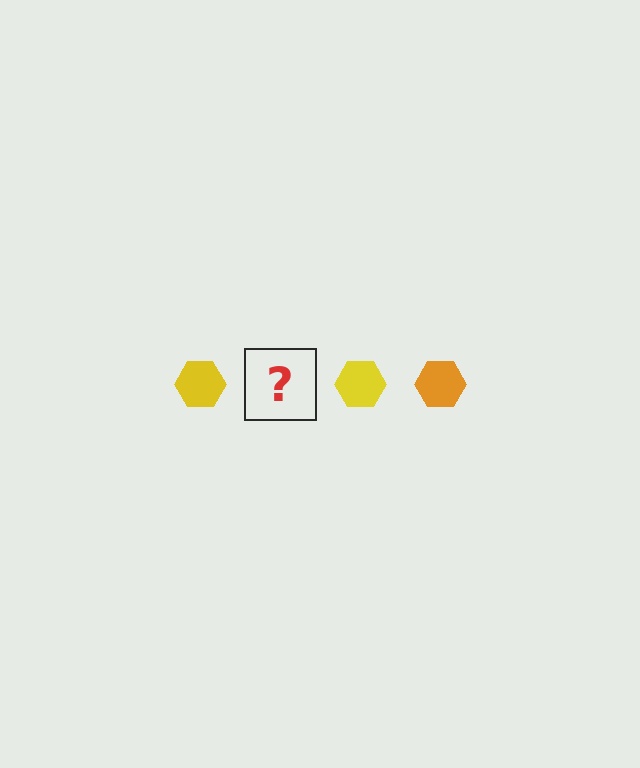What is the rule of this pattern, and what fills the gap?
The rule is that the pattern cycles through yellow, orange hexagons. The gap should be filled with an orange hexagon.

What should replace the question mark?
The question mark should be replaced with an orange hexagon.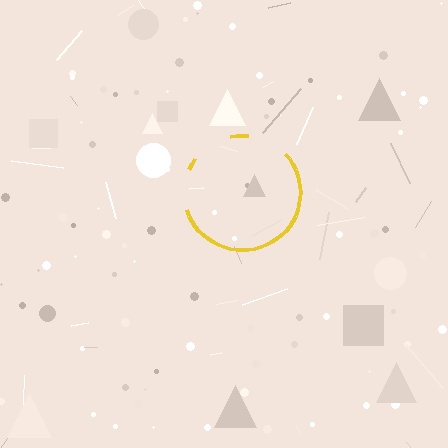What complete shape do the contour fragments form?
The contour fragments form a circle.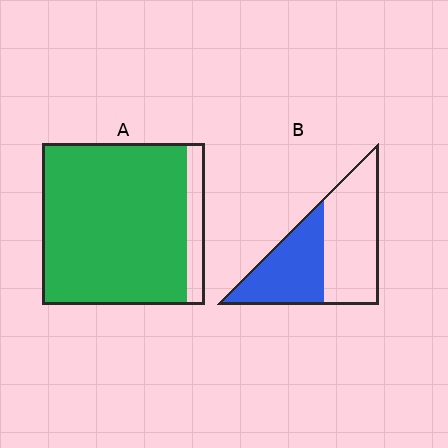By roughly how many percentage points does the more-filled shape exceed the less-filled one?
By roughly 45 percentage points (A over B).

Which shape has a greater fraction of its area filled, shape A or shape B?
Shape A.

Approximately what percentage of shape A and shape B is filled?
A is approximately 90% and B is approximately 45%.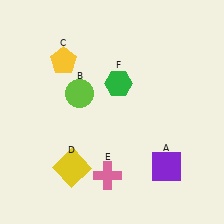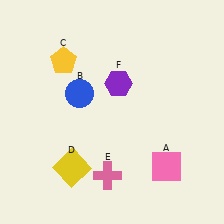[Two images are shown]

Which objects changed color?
A changed from purple to pink. B changed from lime to blue. F changed from green to purple.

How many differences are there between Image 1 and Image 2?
There are 3 differences between the two images.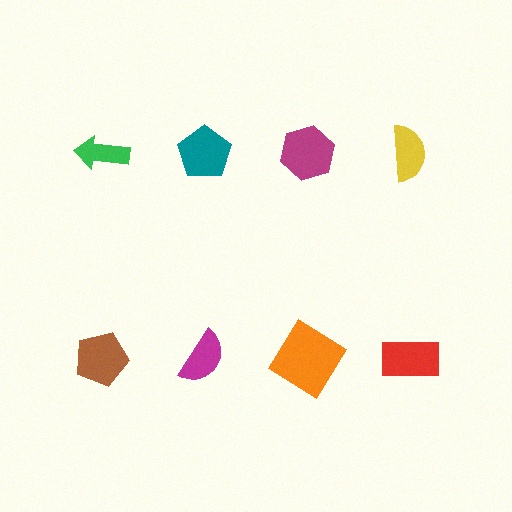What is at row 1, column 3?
A magenta hexagon.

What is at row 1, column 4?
A yellow semicircle.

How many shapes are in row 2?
4 shapes.